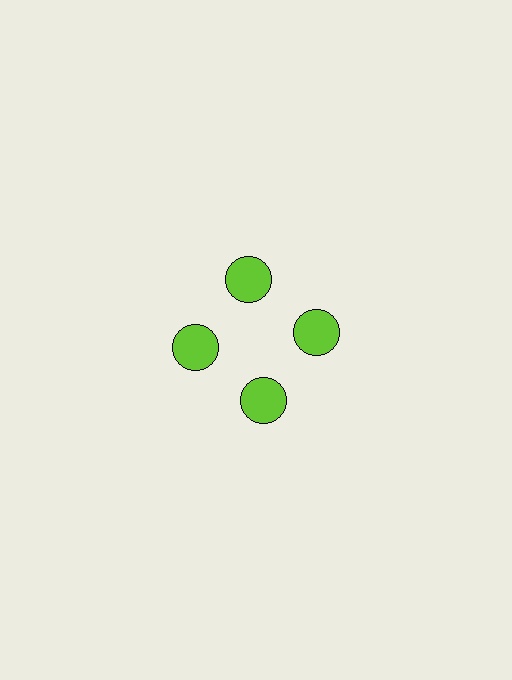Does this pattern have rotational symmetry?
Yes, this pattern has 4-fold rotational symmetry. It looks the same after rotating 90 degrees around the center.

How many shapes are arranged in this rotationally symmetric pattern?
There are 4 shapes, arranged in 4 groups of 1.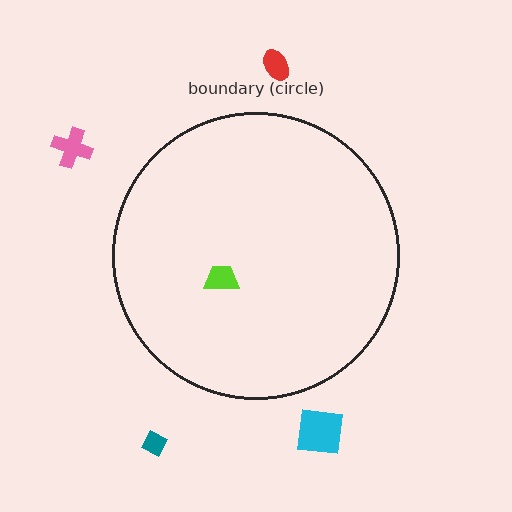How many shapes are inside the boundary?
1 inside, 4 outside.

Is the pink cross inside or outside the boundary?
Outside.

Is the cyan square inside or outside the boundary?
Outside.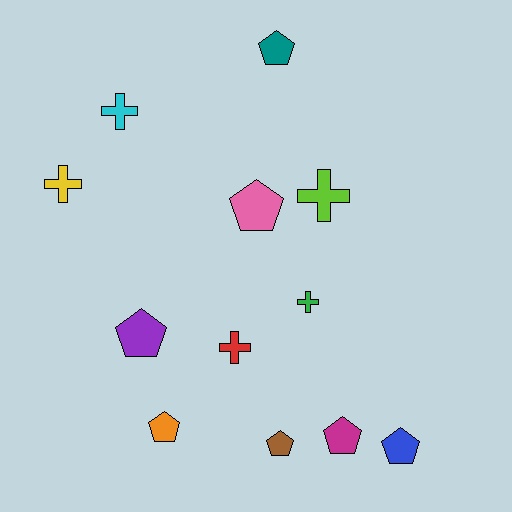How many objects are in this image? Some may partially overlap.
There are 12 objects.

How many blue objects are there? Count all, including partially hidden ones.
There is 1 blue object.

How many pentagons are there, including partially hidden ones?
There are 7 pentagons.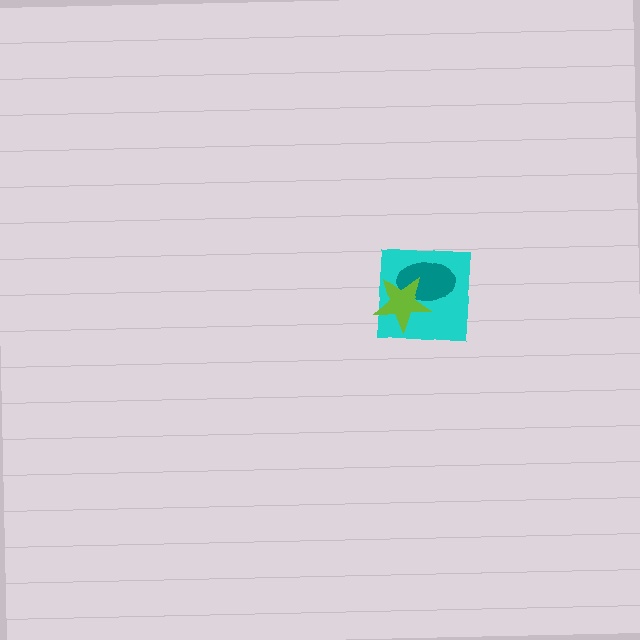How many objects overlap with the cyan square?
2 objects overlap with the cyan square.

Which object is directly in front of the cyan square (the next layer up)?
The teal ellipse is directly in front of the cyan square.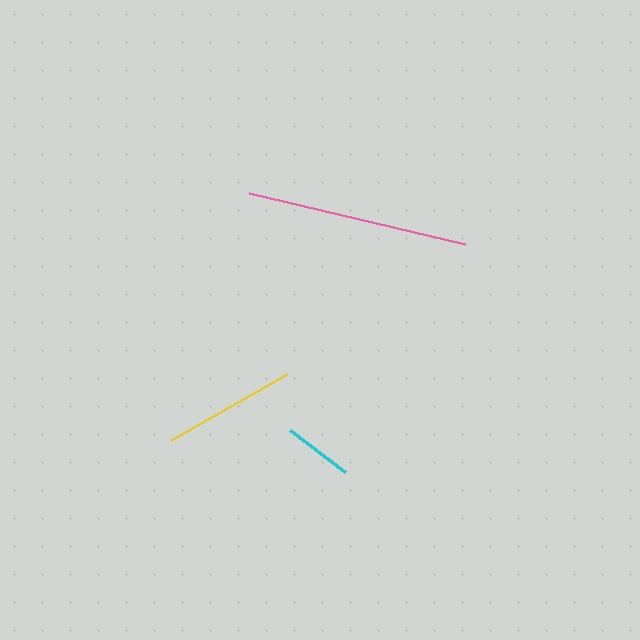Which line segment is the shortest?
The cyan line is the shortest at approximately 69 pixels.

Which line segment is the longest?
The pink line is the longest at approximately 222 pixels.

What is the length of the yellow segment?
The yellow segment is approximately 133 pixels long.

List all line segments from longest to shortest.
From longest to shortest: pink, yellow, cyan.